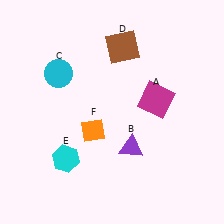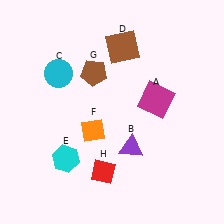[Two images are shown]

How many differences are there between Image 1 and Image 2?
There are 2 differences between the two images.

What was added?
A brown pentagon (G), a red diamond (H) were added in Image 2.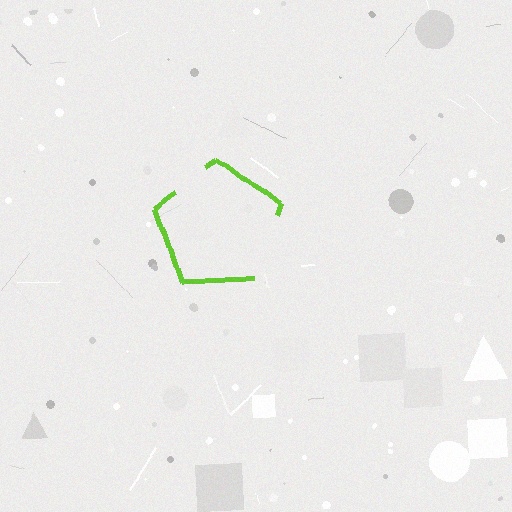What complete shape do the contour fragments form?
The contour fragments form a pentagon.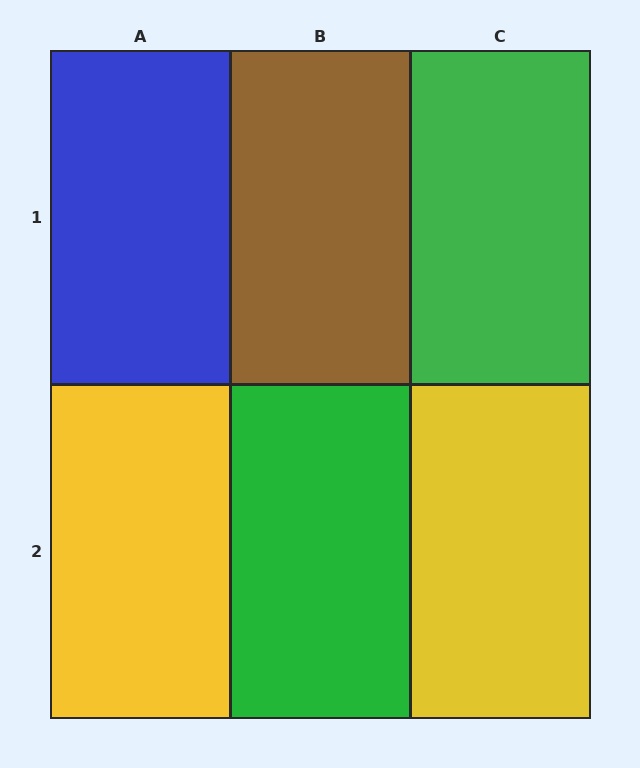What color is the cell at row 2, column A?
Yellow.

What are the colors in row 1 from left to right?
Blue, brown, green.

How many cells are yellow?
2 cells are yellow.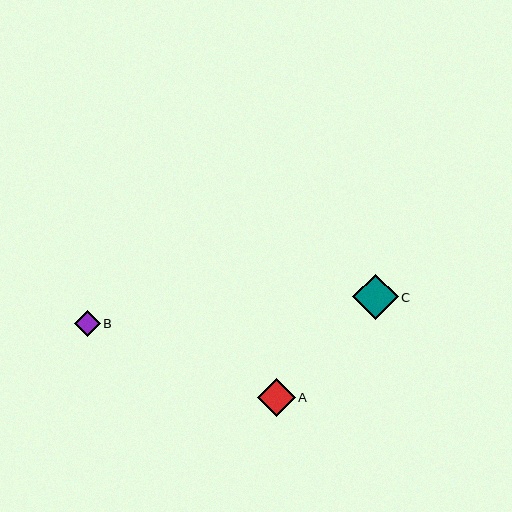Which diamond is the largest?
Diamond C is the largest with a size of approximately 45 pixels.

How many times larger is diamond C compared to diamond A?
Diamond C is approximately 1.2 times the size of diamond A.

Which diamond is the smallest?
Diamond B is the smallest with a size of approximately 26 pixels.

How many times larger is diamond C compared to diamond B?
Diamond C is approximately 1.7 times the size of diamond B.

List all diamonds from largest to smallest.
From largest to smallest: C, A, B.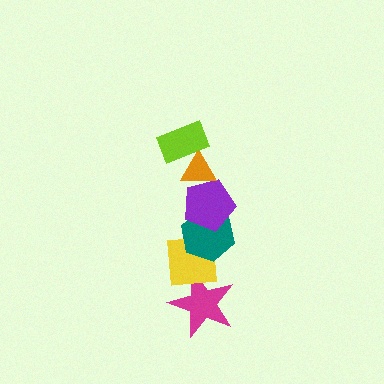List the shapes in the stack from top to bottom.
From top to bottom: the lime rectangle, the orange triangle, the purple pentagon, the teal hexagon, the yellow square, the magenta star.